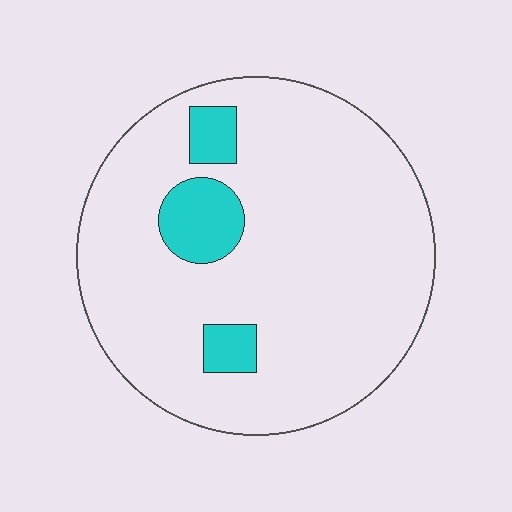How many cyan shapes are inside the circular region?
3.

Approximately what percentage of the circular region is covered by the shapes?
Approximately 10%.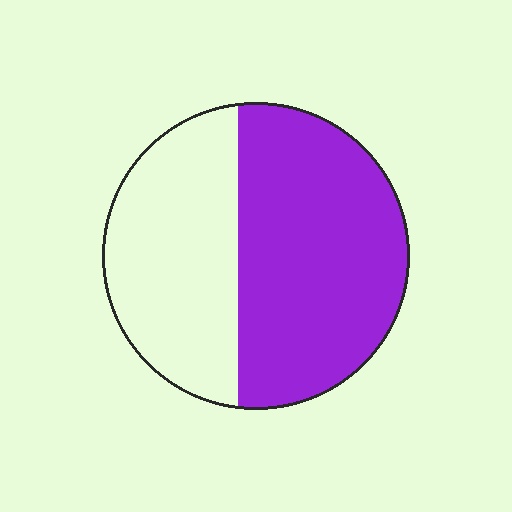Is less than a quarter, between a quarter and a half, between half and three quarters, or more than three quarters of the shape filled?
Between half and three quarters.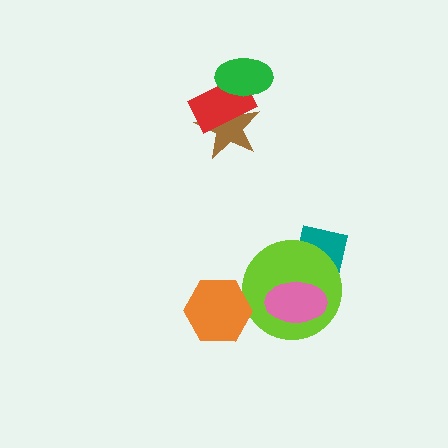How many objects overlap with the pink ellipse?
2 objects overlap with the pink ellipse.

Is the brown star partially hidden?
Yes, it is partially covered by another shape.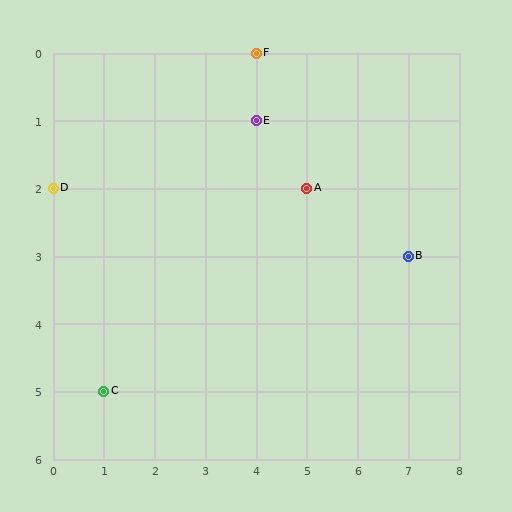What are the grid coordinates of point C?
Point C is at grid coordinates (1, 5).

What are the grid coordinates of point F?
Point F is at grid coordinates (4, 0).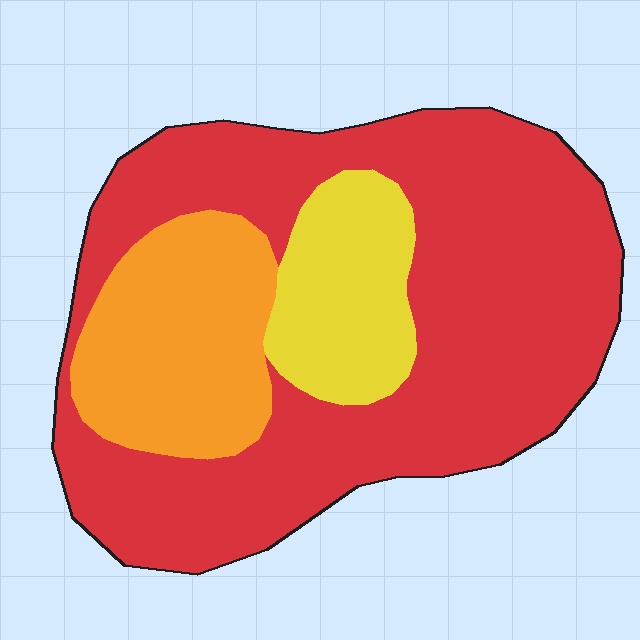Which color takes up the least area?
Yellow, at roughly 15%.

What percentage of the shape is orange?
Orange covers 20% of the shape.